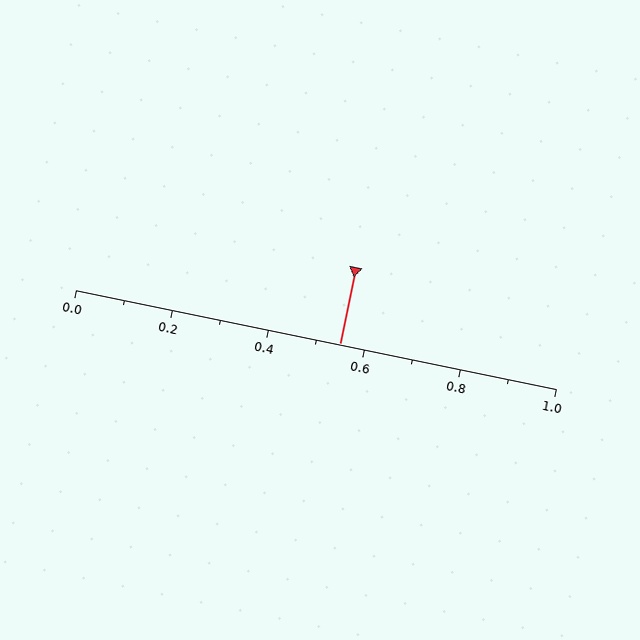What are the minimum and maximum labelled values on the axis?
The axis runs from 0.0 to 1.0.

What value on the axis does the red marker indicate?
The marker indicates approximately 0.55.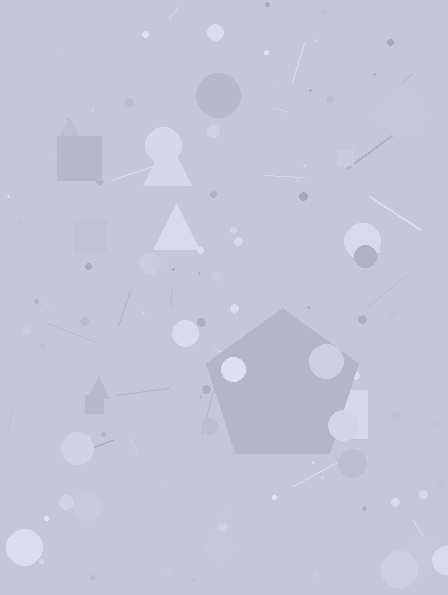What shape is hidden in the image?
A pentagon is hidden in the image.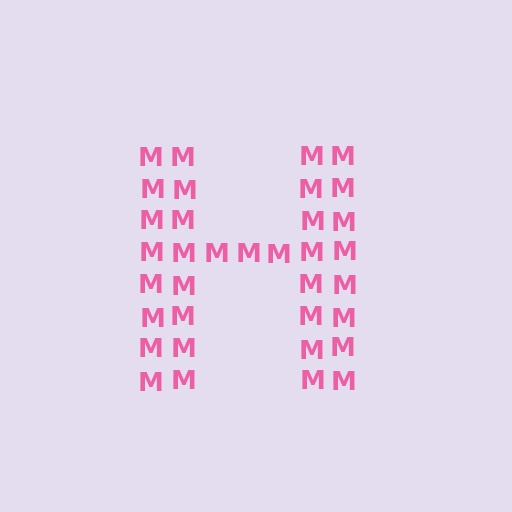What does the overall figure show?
The overall figure shows the letter H.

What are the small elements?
The small elements are letter M's.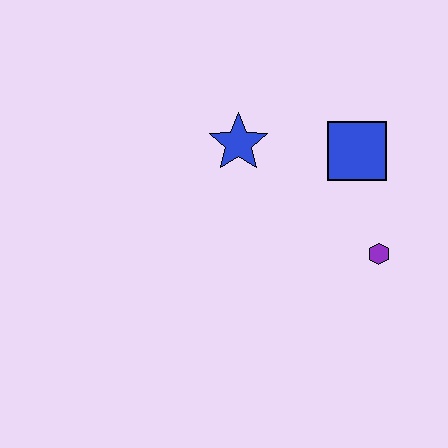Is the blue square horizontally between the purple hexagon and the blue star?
Yes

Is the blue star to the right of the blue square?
No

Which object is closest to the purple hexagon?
The blue square is closest to the purple hexagon.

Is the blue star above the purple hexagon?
Yes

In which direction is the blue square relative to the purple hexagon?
The blue square is above the purple hexagon.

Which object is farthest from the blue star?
The purple hexagon is farthest from the blue star.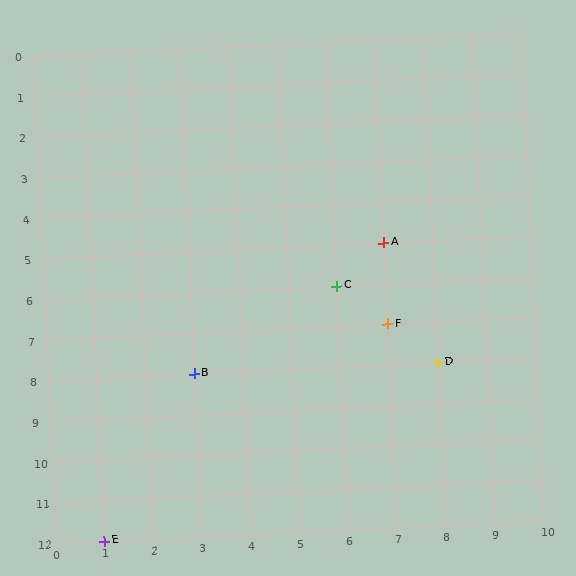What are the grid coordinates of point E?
Point E is at grid coordinates (1, 12).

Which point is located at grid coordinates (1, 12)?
Point E is at (1, 12).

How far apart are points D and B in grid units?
Points D and B are 5 columns apart.